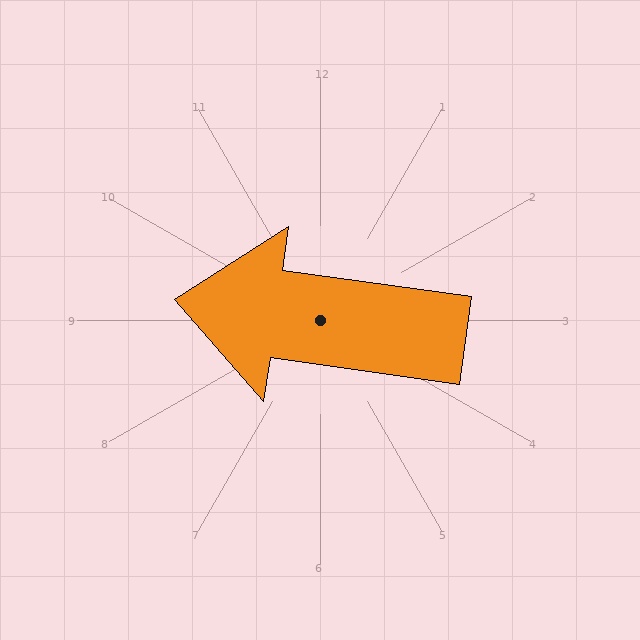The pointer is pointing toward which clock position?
Roughly 9 o'clock.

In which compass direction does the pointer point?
West.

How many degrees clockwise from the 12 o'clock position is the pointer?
Approximately 278 degrees.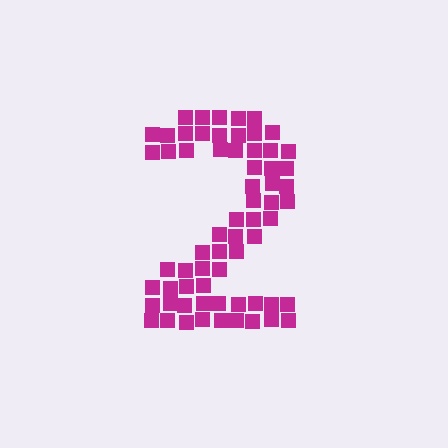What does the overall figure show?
The overall figure shows the digit 2.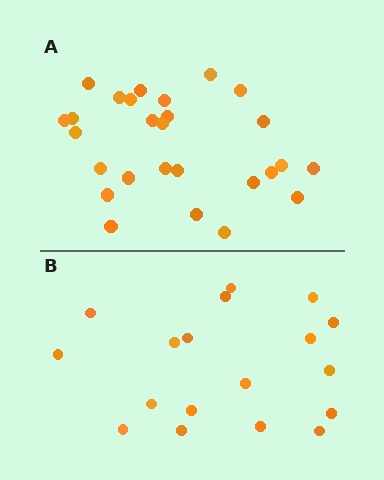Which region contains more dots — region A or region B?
Region A (the top region) has more dots.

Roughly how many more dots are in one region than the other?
Region A has roughly 8 or so more dots than region B.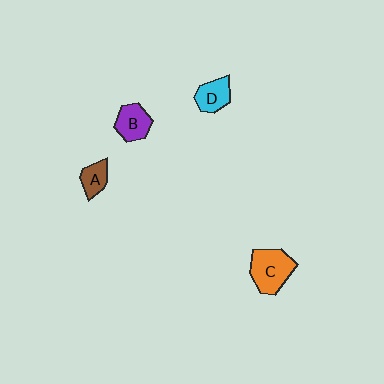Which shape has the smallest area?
Shape A (brown).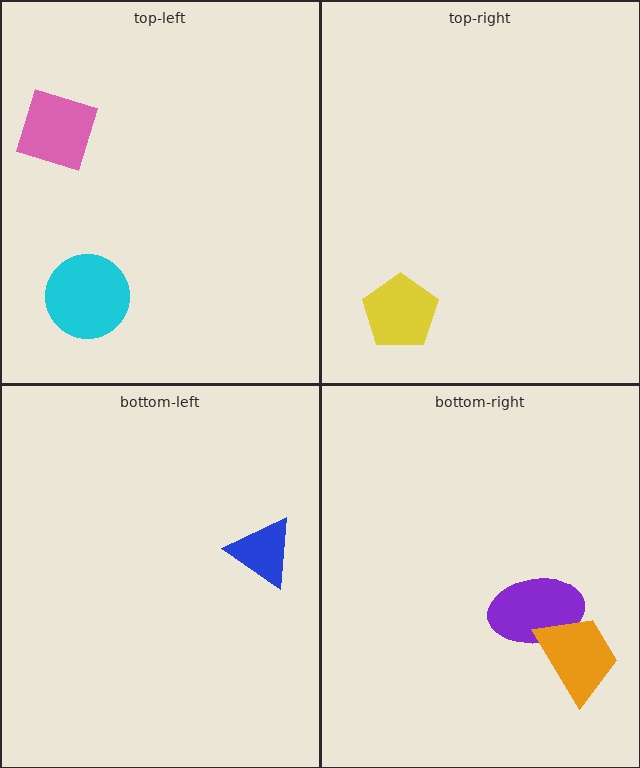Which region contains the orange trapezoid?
The bottom-right region.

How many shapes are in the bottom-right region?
2.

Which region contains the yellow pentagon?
The top-right region.